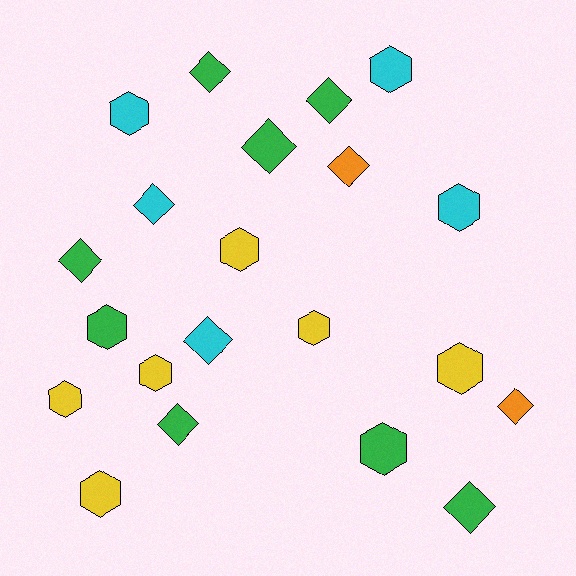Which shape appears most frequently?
Hexagon, with 11 objects.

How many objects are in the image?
There are 21 objects.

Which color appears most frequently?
Green, with 8 objects.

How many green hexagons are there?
There are 2 green hexagons.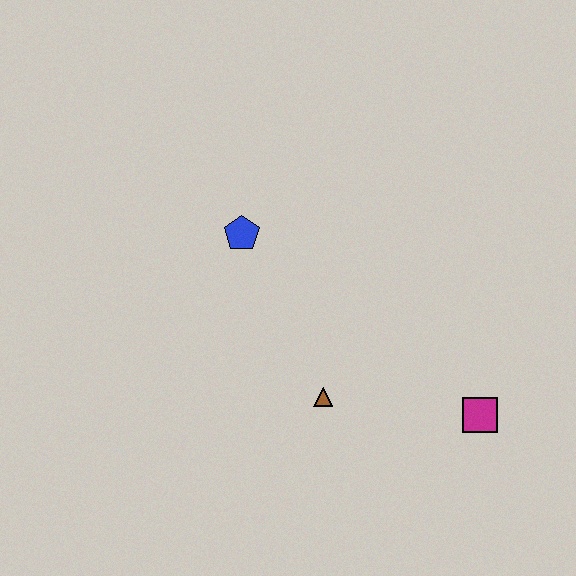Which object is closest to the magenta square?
The brown triangle is closest to the magenta square.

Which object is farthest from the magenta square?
The blue pentagon is farthest from the magenta square.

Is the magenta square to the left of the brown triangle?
No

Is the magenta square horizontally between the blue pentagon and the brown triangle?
No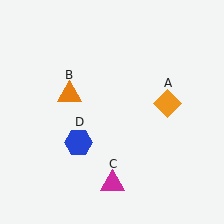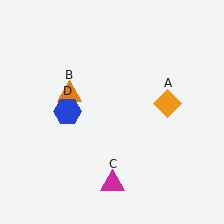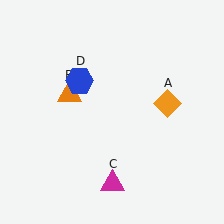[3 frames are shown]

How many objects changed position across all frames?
1 object changed position: blue hexagon (object D).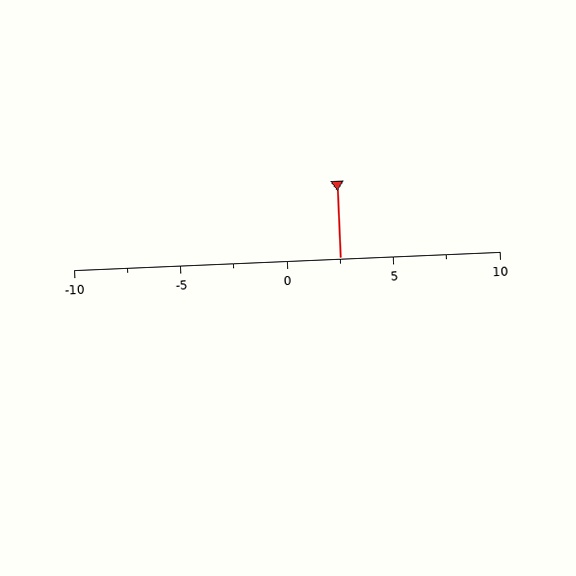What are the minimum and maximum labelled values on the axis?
The axis runs from -10 to 10.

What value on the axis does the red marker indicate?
The marker indicates approximately 2.5.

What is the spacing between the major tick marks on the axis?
The major ticks are spaced 5 apart.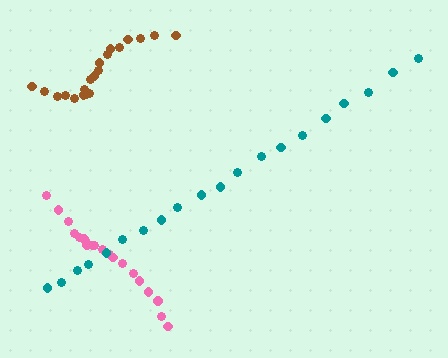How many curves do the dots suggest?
There are 3 distinct paths.